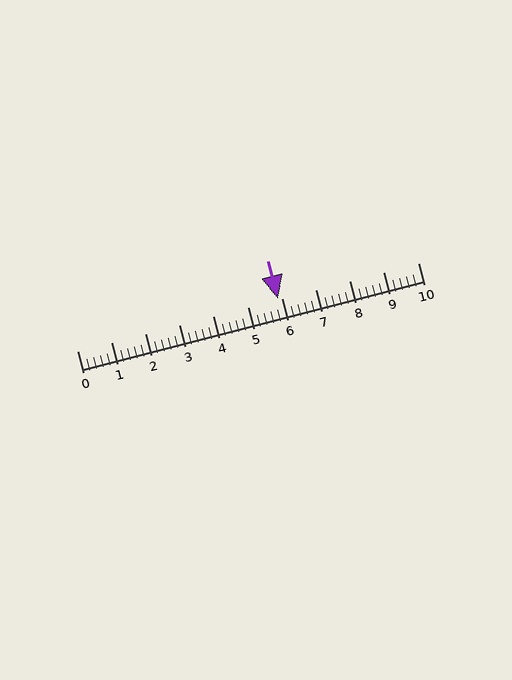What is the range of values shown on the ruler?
The ruler shows values from 0 to 10.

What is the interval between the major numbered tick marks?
The major tick marks are spaced 1 units apart.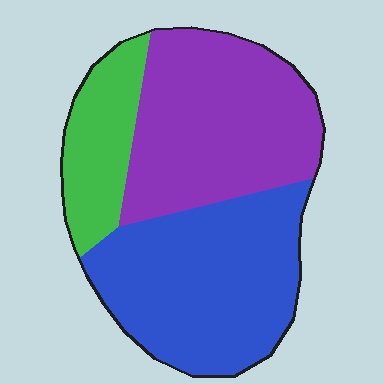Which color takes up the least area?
Green, at roughly 15%.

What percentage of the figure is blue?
Blue takes up about two fifths (2/5) of the figure.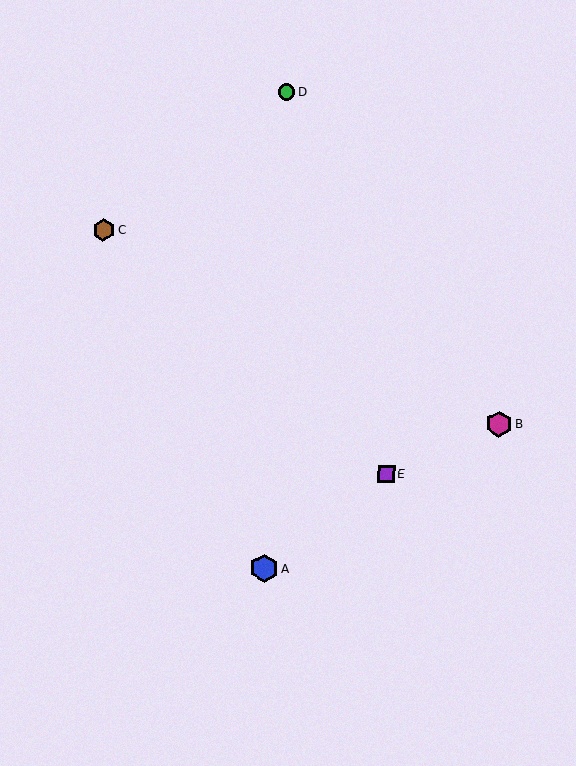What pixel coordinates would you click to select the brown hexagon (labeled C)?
Click at (103, 230) to select the brown hexagon C.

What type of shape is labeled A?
Shape A is a blue hexagon.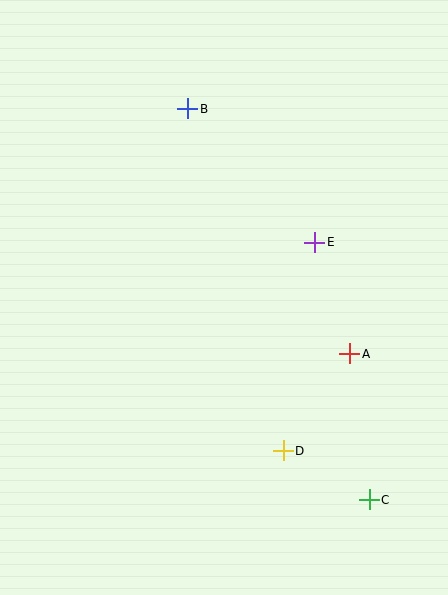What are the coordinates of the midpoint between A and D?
The midpoint between A and D is at (317, 402).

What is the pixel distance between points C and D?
The distance between C and D is 99 pixels.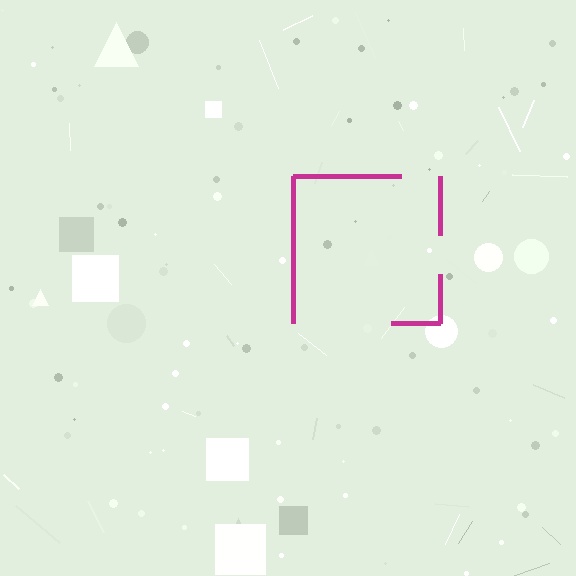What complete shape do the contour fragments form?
The contour fragments form a square.